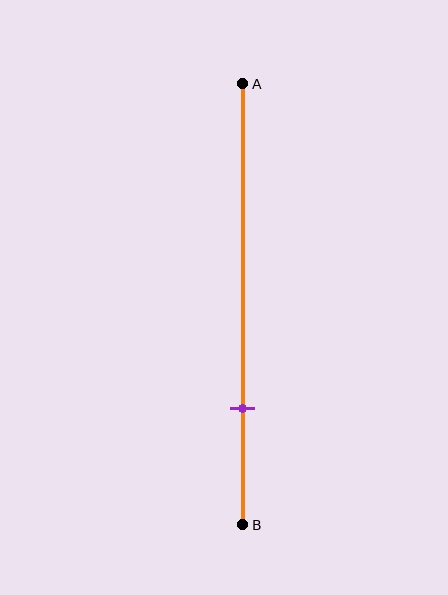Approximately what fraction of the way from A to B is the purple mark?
The purple mark is approximately 75% of the way from A to B.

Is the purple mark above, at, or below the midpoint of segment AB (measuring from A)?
The purple mark is below the midpoint of segment AB.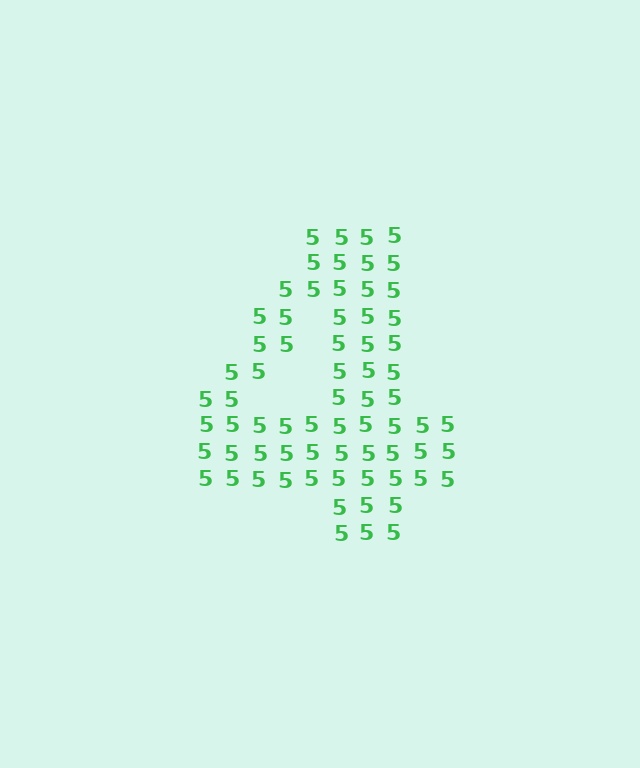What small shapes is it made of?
It is made of small digit 5's.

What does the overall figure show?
The overall figure shows the digit 4.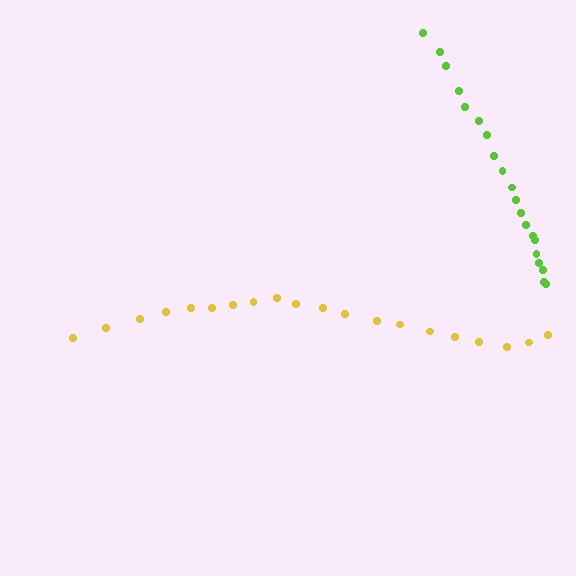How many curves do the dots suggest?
There are 2 distinct paths.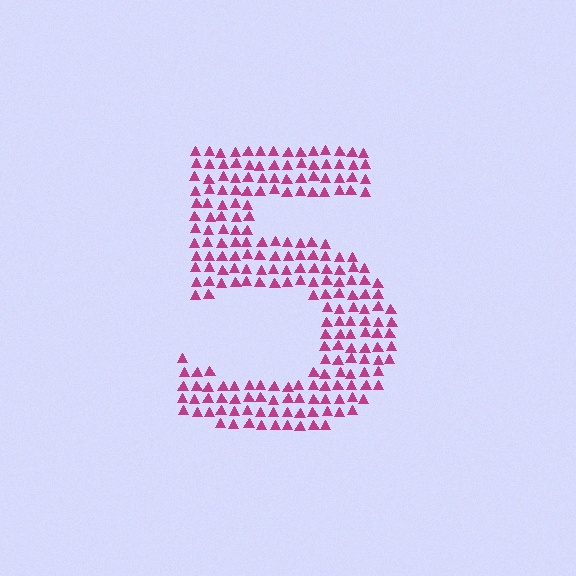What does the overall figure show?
The overall figure shows the digit 5.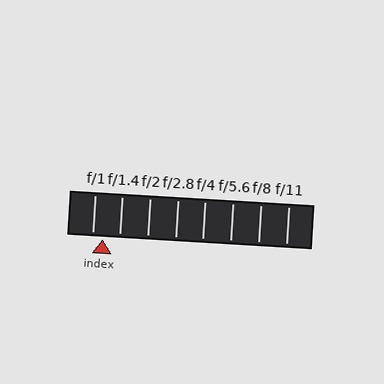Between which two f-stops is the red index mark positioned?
The index mark is between f/1 and f/1.4.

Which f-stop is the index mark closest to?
The index mark is closest to f/1.